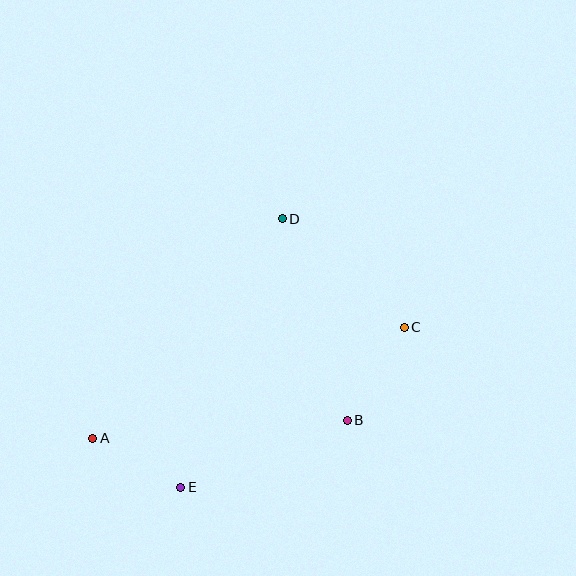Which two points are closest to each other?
Points A and E are closest to each other.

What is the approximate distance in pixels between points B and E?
The distance between B and E is approximately 179 pixels.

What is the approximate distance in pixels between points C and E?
The distance between C and E is approximately 275 pixels.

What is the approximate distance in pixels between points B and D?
The distance between B and D is approximately 212 pixels.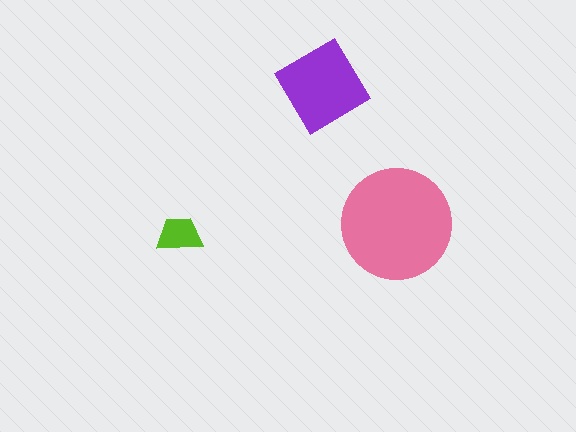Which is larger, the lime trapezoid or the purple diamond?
The purple diamond.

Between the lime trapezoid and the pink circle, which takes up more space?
The pink circle.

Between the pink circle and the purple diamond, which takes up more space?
The pink circle.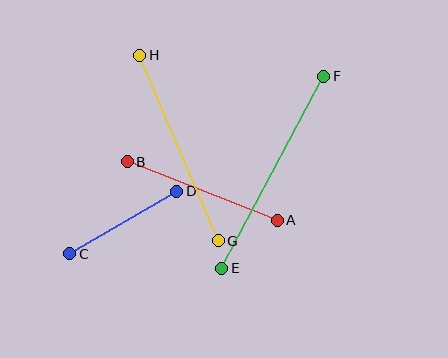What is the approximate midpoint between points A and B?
The midpoint is at approximately (202, 191) pixels.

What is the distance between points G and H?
The distance is approximately 202 pixels.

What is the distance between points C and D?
The distance is approximately 124 pixels.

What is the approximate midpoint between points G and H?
The midpoint is at approximately (179, 148) pixels.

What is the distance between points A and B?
The distance is approximately 161 pixels.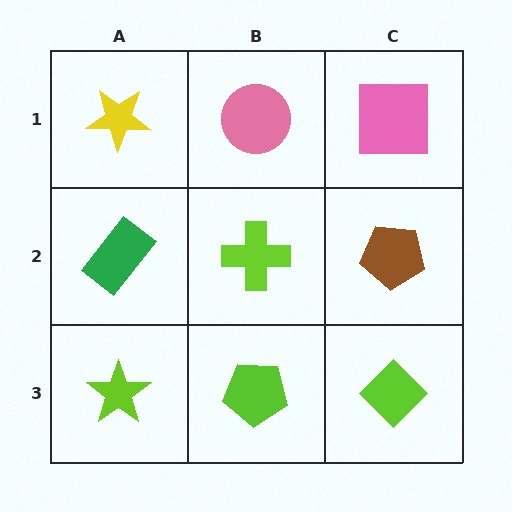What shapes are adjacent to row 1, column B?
A lime cross (row 2, column B), a yellow star (row 1, column A), a pink square (row 1, column C).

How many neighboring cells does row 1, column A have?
2.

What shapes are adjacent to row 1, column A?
A green rectangle (row 2, column A), a pink circle (row 1, column B).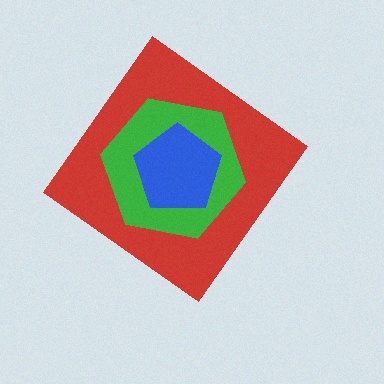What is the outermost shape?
The red diamond.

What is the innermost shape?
The blue pentagon.